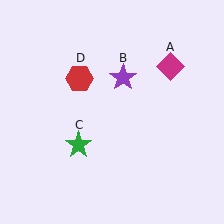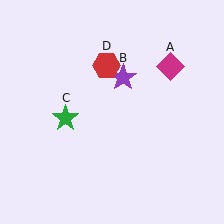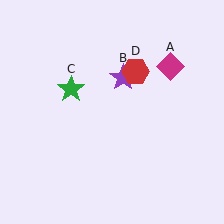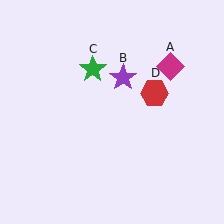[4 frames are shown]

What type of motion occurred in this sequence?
The green star (object C), red hexagon (object D) rotated clockwise around the center of the scene.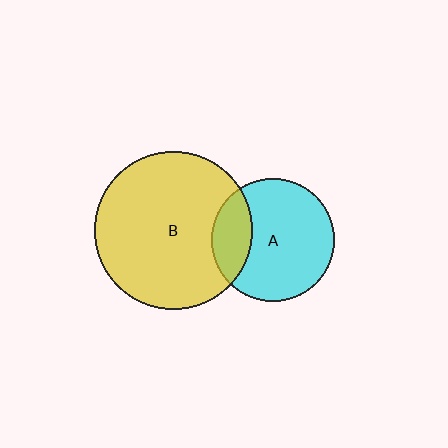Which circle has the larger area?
Circle B (yellow).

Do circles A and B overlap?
Yes.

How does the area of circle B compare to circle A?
Approximately 1.6 times.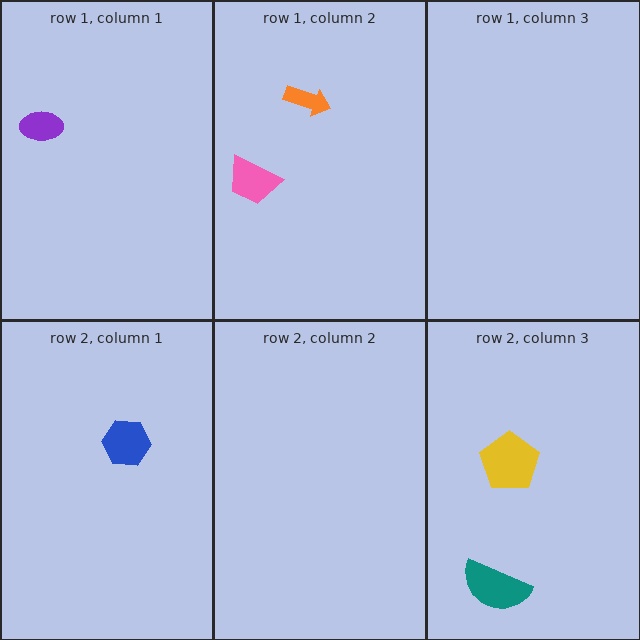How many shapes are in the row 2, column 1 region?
1.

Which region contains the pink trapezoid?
The row 1, column 2 region.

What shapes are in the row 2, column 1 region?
The blue hexagon.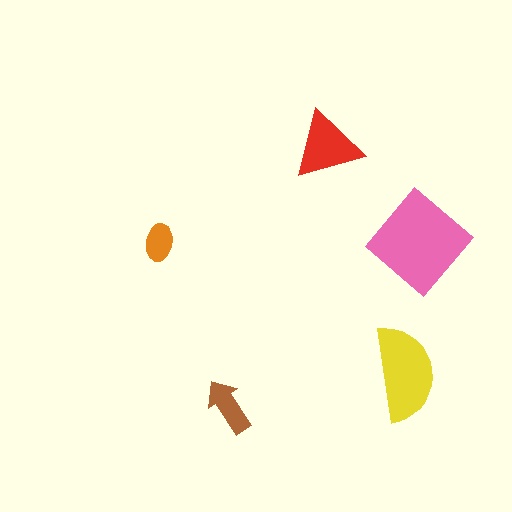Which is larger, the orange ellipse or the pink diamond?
The pink diamond.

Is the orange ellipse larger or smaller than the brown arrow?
Smaller.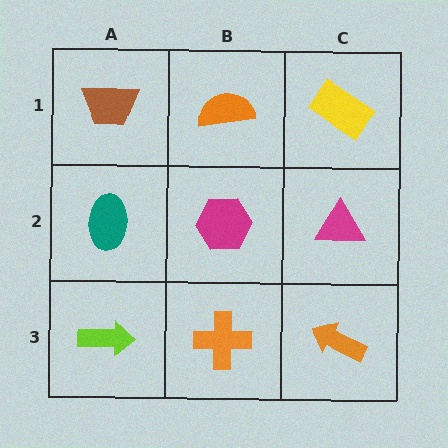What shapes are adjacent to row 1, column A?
A teal ellipse (row 2, column A), an orange semicircle (row 1, column B).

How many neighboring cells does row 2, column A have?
3.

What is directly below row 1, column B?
A magenta hexagon.